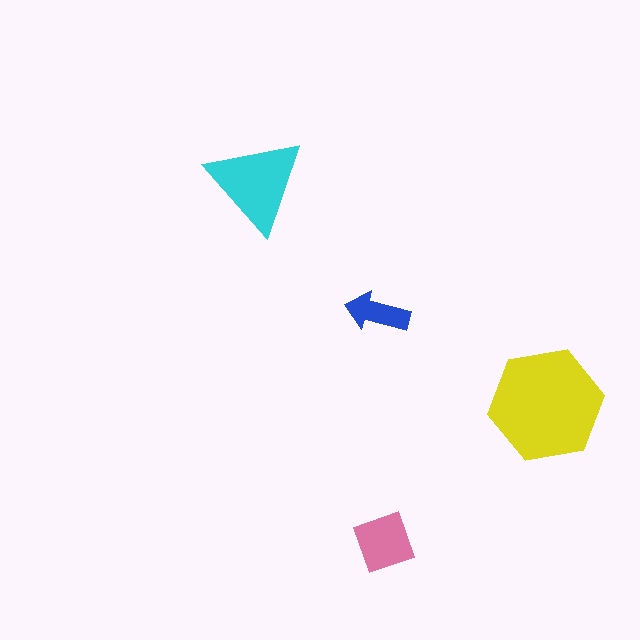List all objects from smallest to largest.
The blue arrow, the pink diamond, the cyan triangle, the yellow hexagon.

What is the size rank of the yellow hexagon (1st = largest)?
1st.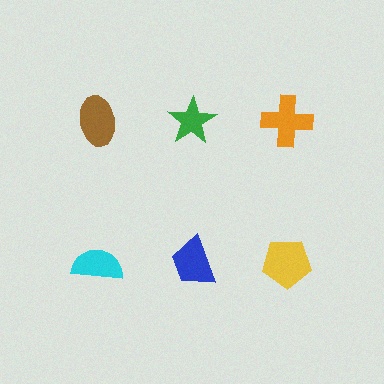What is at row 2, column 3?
A yellow pentagon.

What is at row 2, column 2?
A blue trapezoid.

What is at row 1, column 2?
A green star.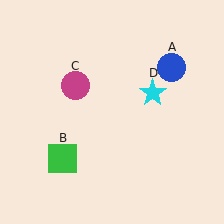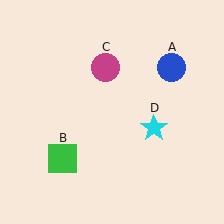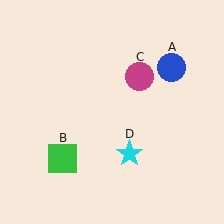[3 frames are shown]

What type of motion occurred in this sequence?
The magenta circle (object C), cyan star (object D) rotated clockwise around the center of the scene.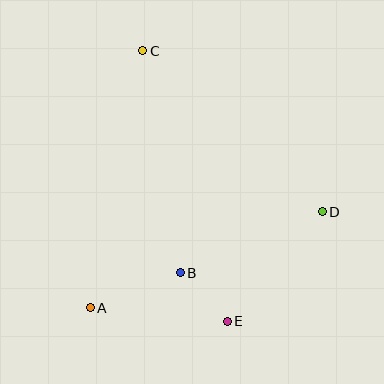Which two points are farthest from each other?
Points C and E are farthest from each other.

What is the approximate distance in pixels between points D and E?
The distance between D and E is approximately 145 pixels.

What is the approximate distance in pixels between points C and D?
The distance between C and D is approximately 241 pixels.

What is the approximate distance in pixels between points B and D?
The distance between B and D is approximately 154 pixels.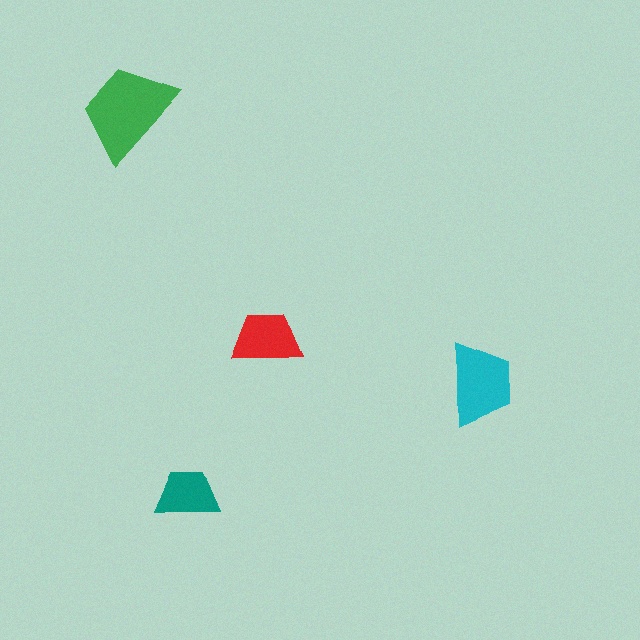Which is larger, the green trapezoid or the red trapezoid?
The green one.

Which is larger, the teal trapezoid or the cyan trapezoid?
The cyan one.